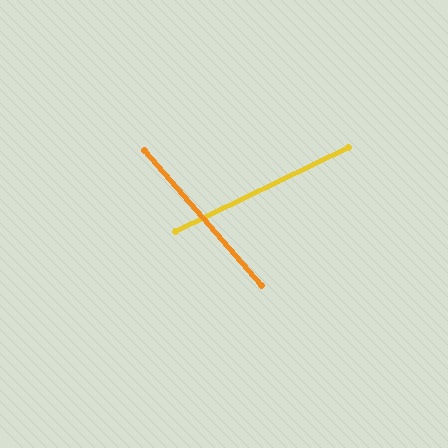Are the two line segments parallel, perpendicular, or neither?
Neither parallel nor perpendicular — they differ by about 75°.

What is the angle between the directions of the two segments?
Approximately 75 degrees.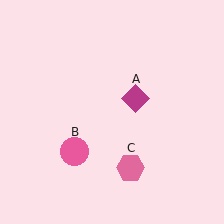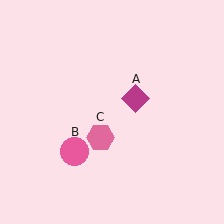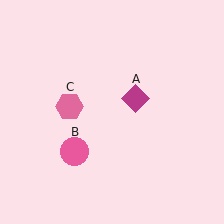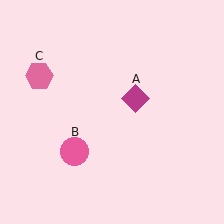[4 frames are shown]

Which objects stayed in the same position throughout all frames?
Magenta diamond (object A) and pink circle (object B) remained stationary.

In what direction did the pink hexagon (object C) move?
The pink hexagon (object C) moved up and to the left.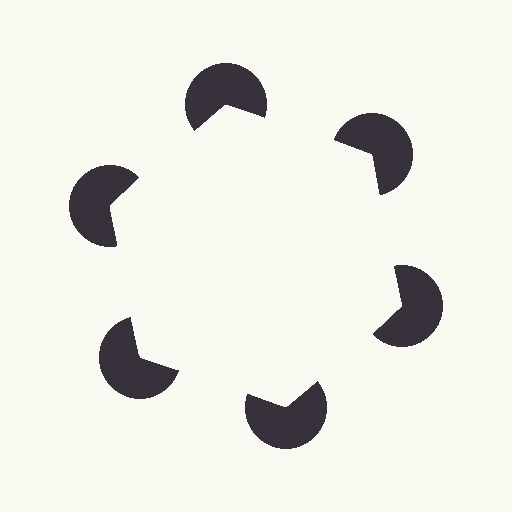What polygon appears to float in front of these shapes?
An illusory hexagon — its edges are inferred from the aligned wedge cuts in the pac-man discs, not physically drawn.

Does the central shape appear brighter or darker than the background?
It typically appears slightly brighter than the background, even though no actual brightness change is drawn.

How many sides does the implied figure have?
6 sides.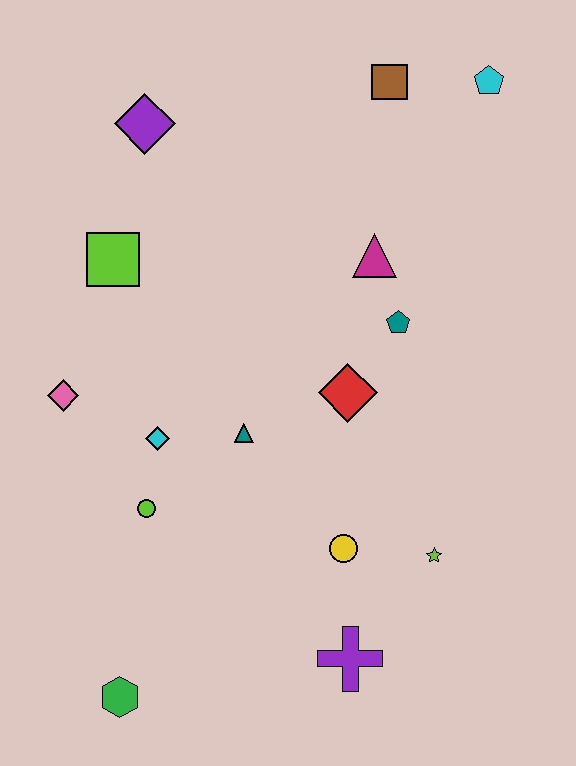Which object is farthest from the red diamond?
The green hexagon is farthest from the red diamond.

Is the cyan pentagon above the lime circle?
Yes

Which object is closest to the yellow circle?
The lime star is closest to the yellow circle.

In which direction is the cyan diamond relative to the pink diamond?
The cyan diamond is to the right of the pink diamond.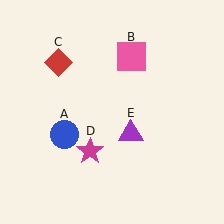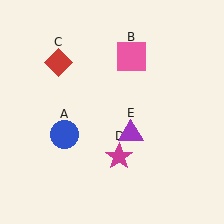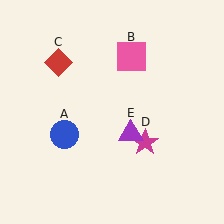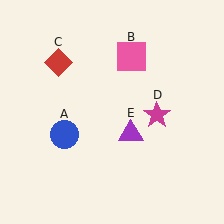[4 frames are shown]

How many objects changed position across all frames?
1 object changed position: magenta star (object D).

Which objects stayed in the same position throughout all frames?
Blue circle (object A) and pink square (object B) and red diamond (object C) and purple triangle (object E) remained stationary.